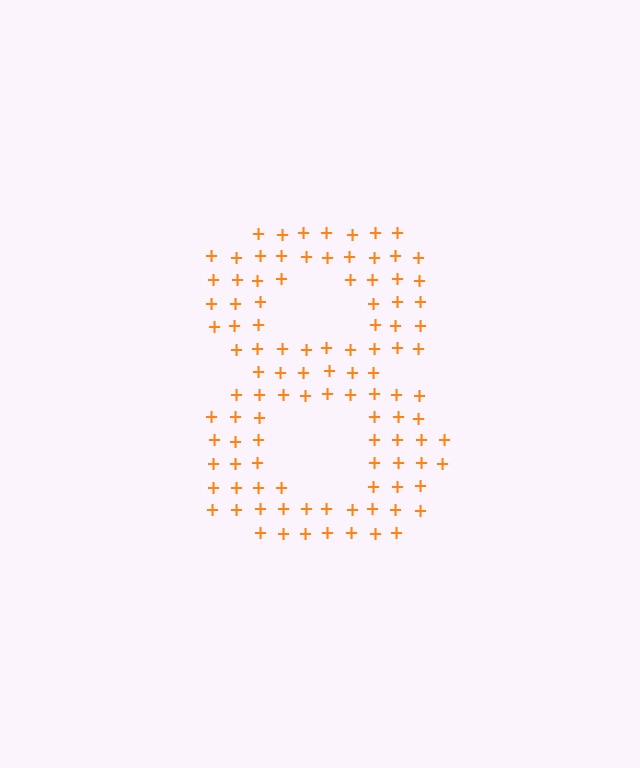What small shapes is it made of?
It is made of small plus signs.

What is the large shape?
The large shape is the digit 8.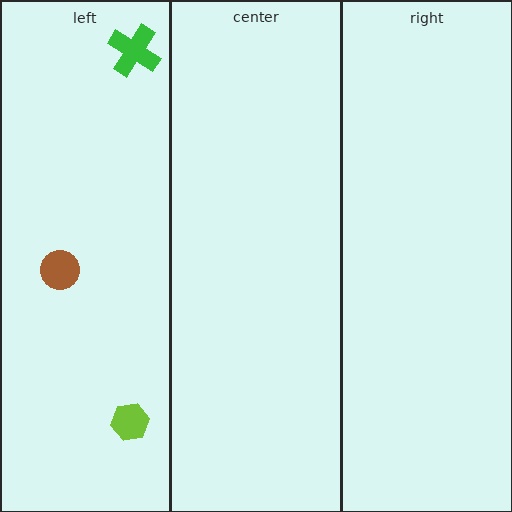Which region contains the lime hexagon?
The left region.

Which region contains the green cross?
The left region.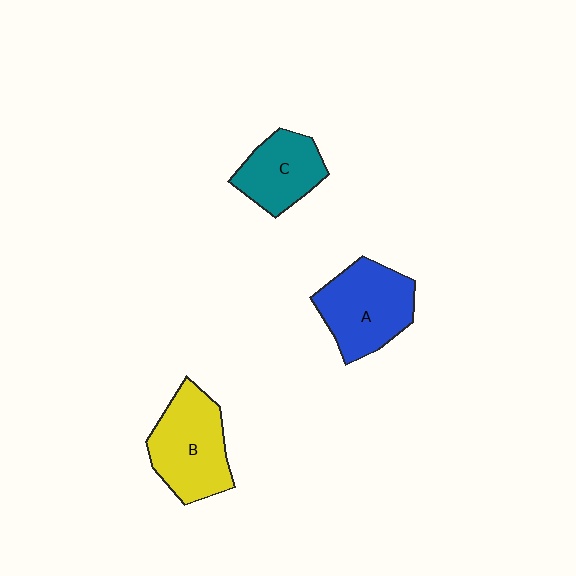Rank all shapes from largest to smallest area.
From largest to smallest: B (yellow), A (blue), C (teal).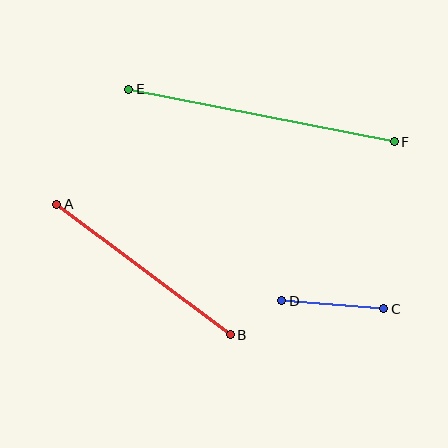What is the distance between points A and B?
The distance is approximately 217 pixels.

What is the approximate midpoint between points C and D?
The midpoint is at approximately (333, 305) pixels.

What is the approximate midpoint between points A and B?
The midpoint is at approximately (143, 269) pixels.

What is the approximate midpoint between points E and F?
The midpoint is at approximately (262, 115) pixels.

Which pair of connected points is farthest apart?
Points E and F are farthest apart.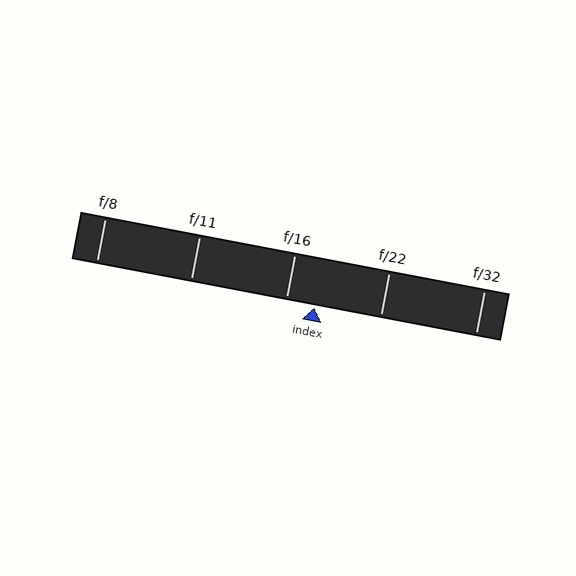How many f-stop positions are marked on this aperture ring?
There are 5 f-stop positions marked.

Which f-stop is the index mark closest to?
The index mark is closest to f/16.